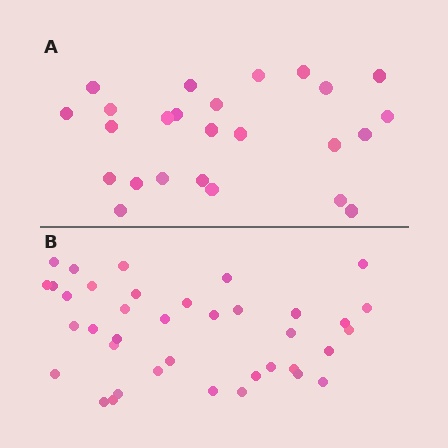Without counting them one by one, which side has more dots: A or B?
Region B (the bottom region) has more dots.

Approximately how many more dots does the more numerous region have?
Region B has approximately 15 more dots than region A.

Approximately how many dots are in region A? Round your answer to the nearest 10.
About 20 dots. (The exact count is 25, which rounds to 20.)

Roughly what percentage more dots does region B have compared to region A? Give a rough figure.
About 50% more.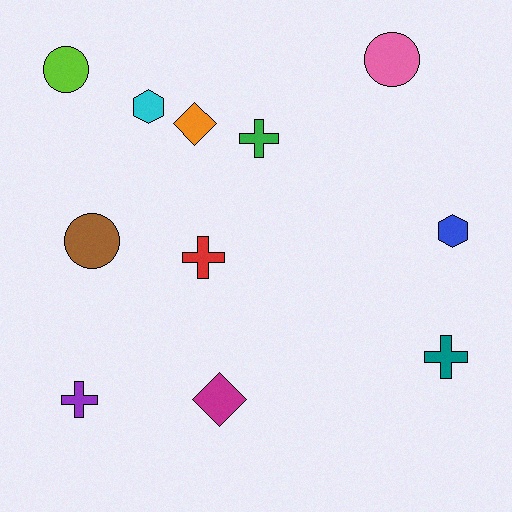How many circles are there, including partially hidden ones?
There are 3 circles.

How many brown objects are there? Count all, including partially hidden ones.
There is 1 brown object.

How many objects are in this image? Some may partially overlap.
There are 11 objects.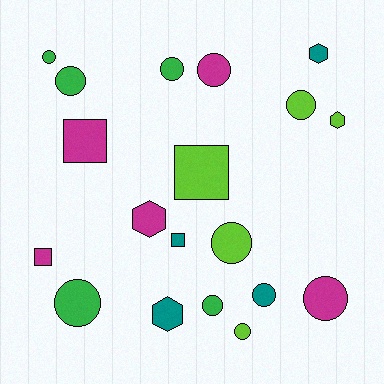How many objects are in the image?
There are 19 objects.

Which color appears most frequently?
Green, with 5 objects.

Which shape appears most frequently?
Circle, with 11 objects.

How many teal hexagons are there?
There are 2 teal hexagons.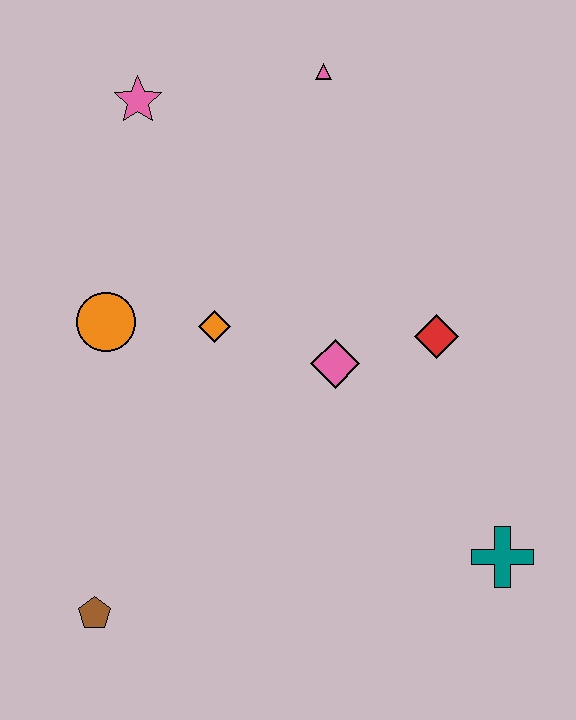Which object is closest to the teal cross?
The red diamond is closest to the teal cross.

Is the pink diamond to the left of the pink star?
No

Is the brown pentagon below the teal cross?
Yes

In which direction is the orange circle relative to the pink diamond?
The orange circle is to the left of the pink diamond.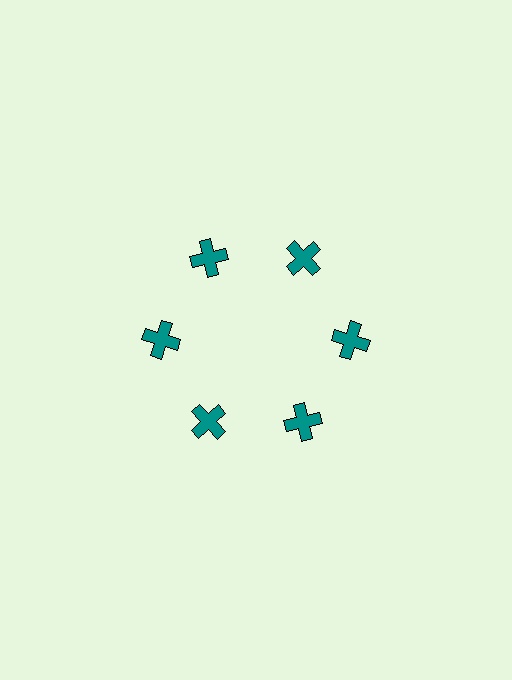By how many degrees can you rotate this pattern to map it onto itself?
The pattern maps onto itself every 60 degrees of rotation.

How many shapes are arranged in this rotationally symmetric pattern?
There are 6 shapes, arranged in 6 groups of 1.